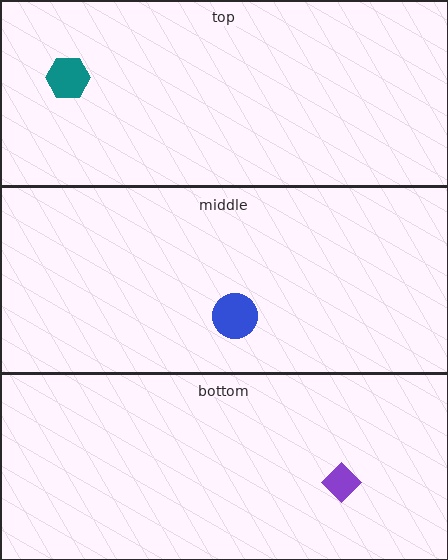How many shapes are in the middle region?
1.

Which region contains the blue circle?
The middle region.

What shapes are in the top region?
The teal hexagon.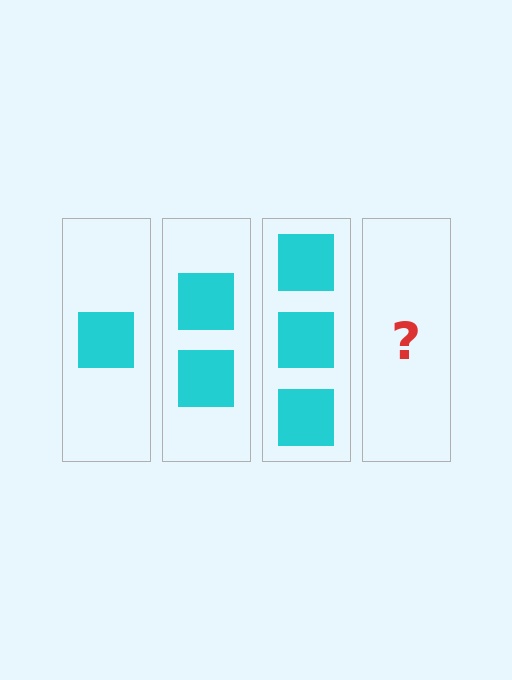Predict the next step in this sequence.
The next step is 4 squares.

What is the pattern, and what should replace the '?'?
The pattern is that each step adds one more square. The '?' should be 4 squares.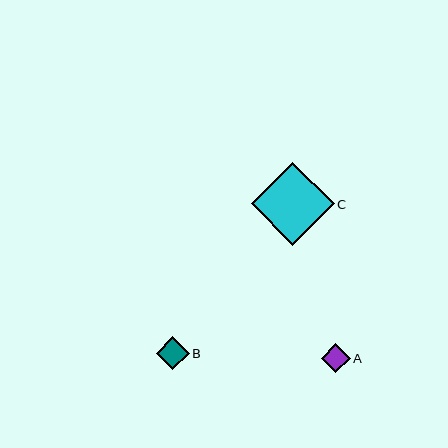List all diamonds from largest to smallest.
From largest to smallest: C, B, A.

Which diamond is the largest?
Diamond C is the largest with a size of approximately 83 pixels.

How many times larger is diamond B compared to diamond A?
Diamond B is approximately 1.2 times the size of diamond A.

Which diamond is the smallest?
Diamond A is the smallest with a size of approximately 29 pixels.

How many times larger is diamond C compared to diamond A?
Diamond C is approximately 2.9 times the size of diamond A.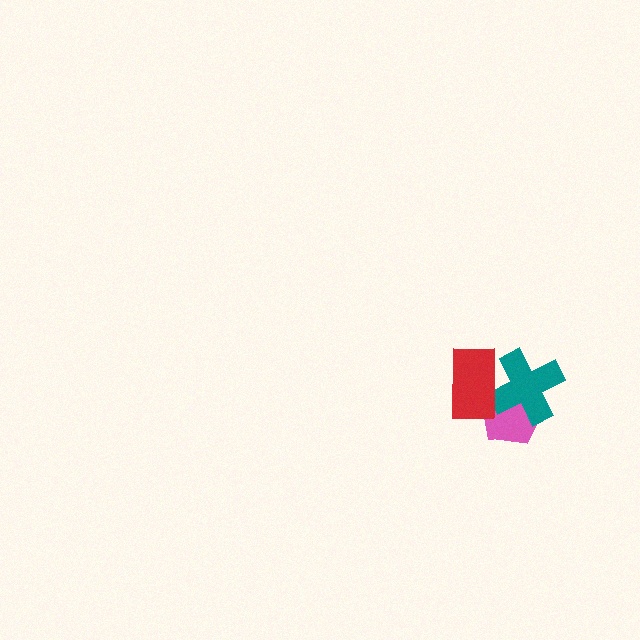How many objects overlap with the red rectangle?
2 objects overlap with the red rectangle.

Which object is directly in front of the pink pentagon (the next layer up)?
The teal cross is directly in front of the pink pentagon.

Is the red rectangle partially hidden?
No, no other shape covers it.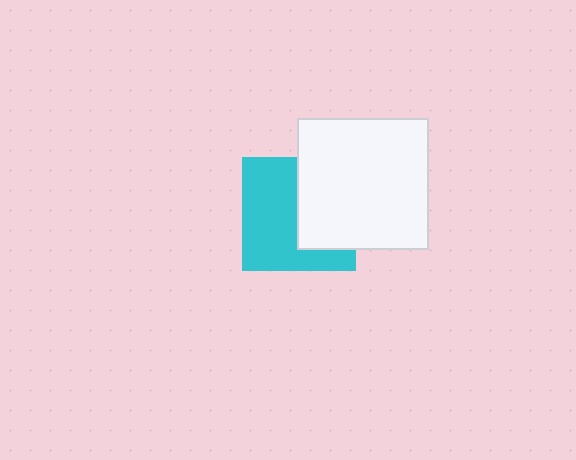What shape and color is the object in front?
The object in front is a white square.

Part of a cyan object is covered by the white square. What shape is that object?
It is a square.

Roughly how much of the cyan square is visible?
About half of it is visible (roughly 59%).